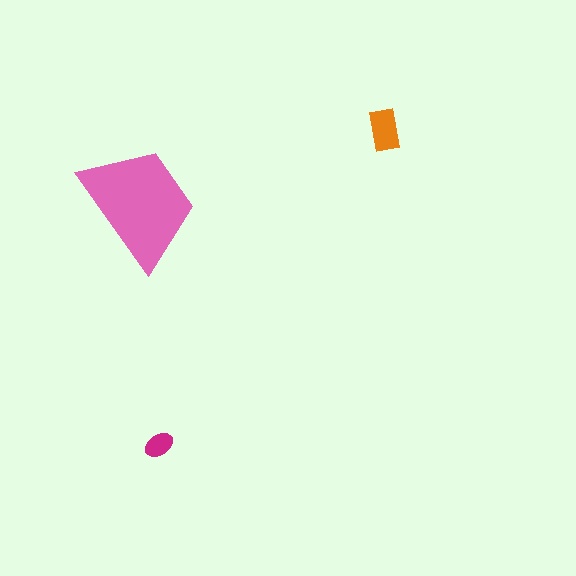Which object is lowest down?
The magenta ellipse is bottommost.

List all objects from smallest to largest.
The magenta ellipse, the orange rectangle, the pink trapezoid.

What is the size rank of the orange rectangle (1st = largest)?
2nd.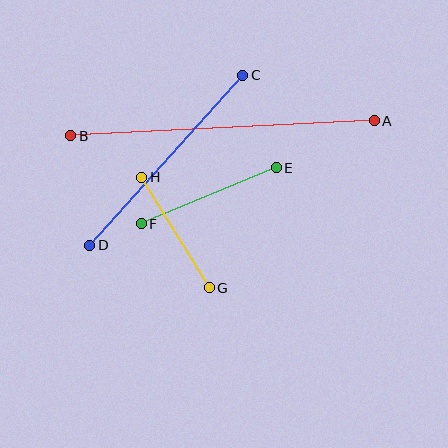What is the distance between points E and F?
The distance is approximately 146 pixels.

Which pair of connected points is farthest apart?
Points A and B are farthest apart.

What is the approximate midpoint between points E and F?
The midpoint is at approximately (209, 196) pixels.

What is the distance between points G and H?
The distance is approximately 130 pixels.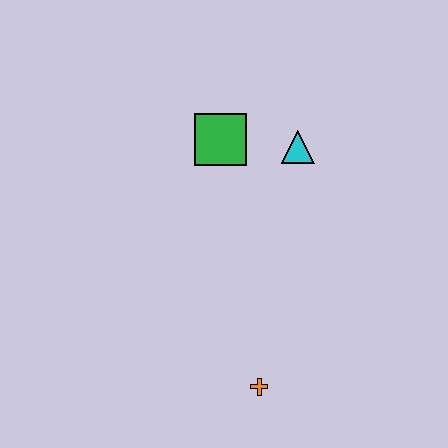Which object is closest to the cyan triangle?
The green square is closest to the cyan triangle.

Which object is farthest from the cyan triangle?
The orange cross is farthest from the cyan triangle.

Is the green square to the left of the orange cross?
Yes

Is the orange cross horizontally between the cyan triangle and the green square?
Yes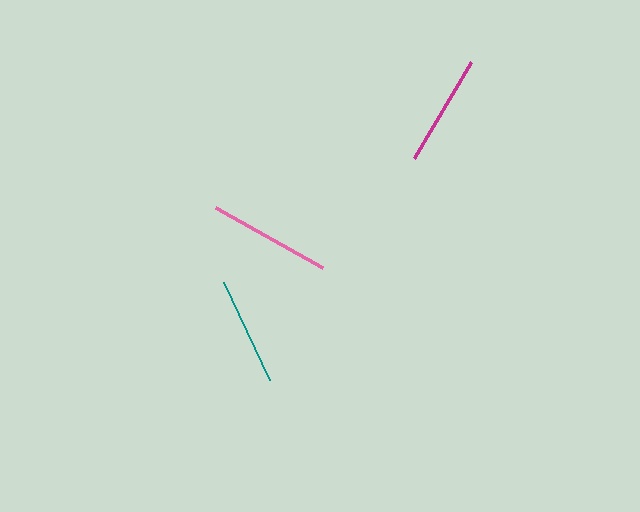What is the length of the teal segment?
The teal segment is approximately 108 pixels long.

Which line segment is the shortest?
The teal line is the shortest at approximately 108 pixels.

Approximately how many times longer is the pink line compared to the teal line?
The pink line is approximately 1.1 times the length of the teal line.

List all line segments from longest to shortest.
From longest to shortest: pink, magenta, teal.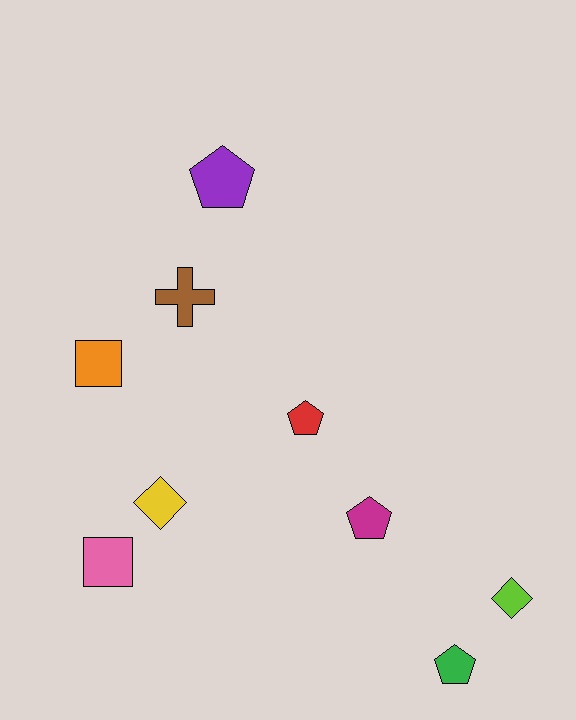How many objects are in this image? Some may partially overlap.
There are 9 objects.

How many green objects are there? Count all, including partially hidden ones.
There is 1 green object.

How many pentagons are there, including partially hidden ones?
There are 4 pentagons.